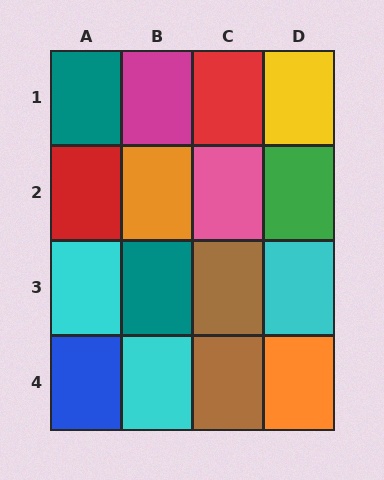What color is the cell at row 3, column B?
Teal.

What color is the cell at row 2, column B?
Orange.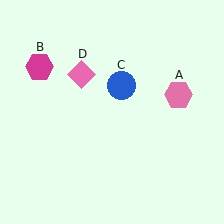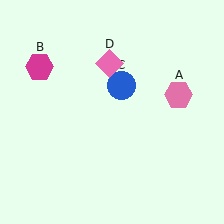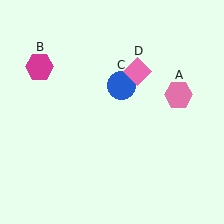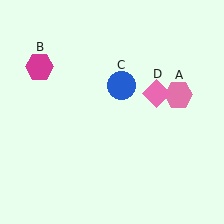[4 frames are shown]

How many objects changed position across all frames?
1 object changed position: pink diamond (object D).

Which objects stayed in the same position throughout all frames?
Pink hexagon (object A) and magenta hexagon (object B) and blue circle (object C) remained stationary.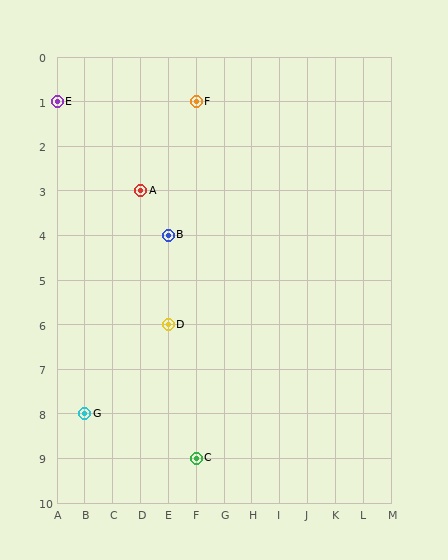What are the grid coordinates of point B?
Point B is at grid coordinates (E, 4).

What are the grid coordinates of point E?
Point E is at grid coordinates (A, 1).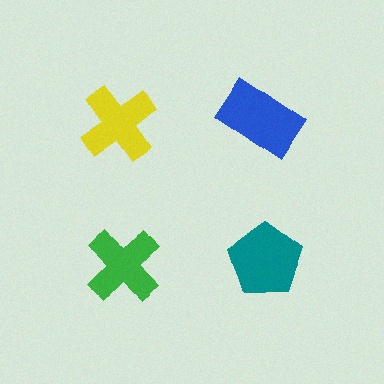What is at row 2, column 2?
A teal pentagon.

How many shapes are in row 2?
2 shapes.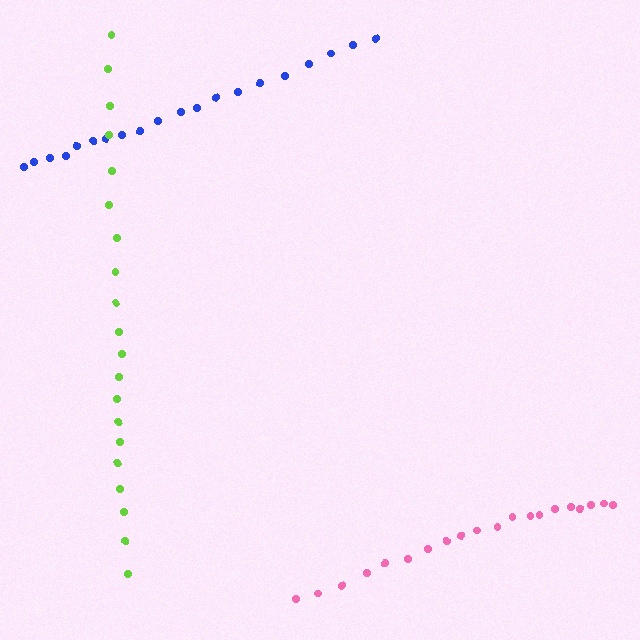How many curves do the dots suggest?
There are 3 distinct paths.